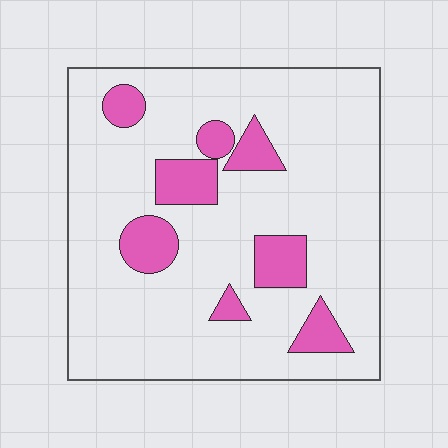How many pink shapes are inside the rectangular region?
8.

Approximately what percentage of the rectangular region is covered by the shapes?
Approximately 15%.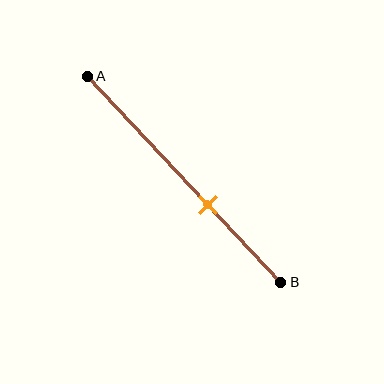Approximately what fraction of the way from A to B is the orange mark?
The orange mark is approximately 60% of the way from A to B.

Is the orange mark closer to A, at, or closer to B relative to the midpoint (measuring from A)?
The orange mark is closer to point B than the midpoint of segment AB.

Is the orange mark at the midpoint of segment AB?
No, the mark is at about 60% from A, not at the 50% midpoint.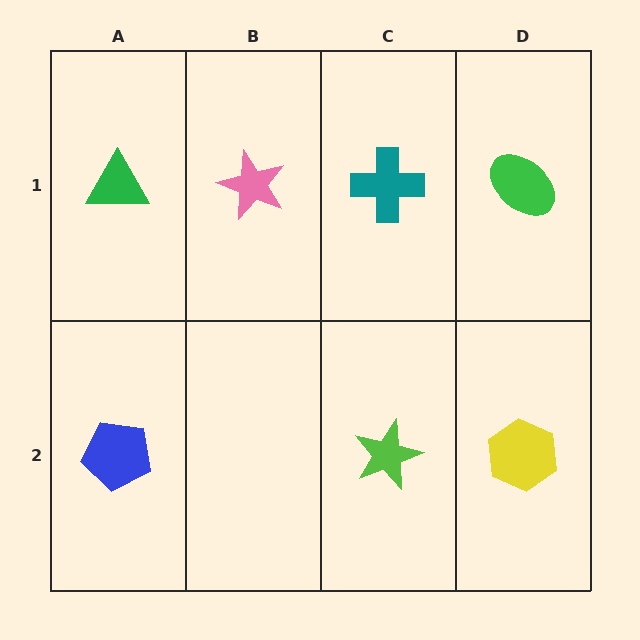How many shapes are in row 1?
4 shapes.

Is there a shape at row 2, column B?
No, that cell is empty.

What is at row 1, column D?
A green ellipse.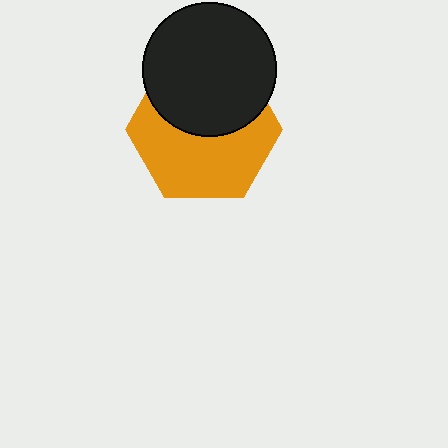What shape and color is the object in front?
The object in front is a black circle.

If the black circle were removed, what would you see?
You would see the complete orange hexagon.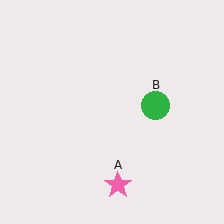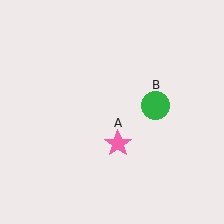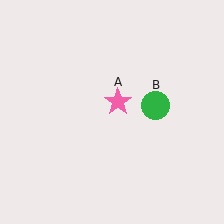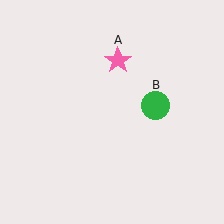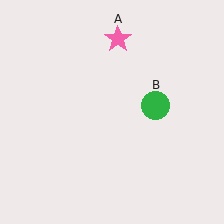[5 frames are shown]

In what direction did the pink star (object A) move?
The pink star (object A) moved up.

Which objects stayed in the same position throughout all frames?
Green circle (object B) remained stationary.